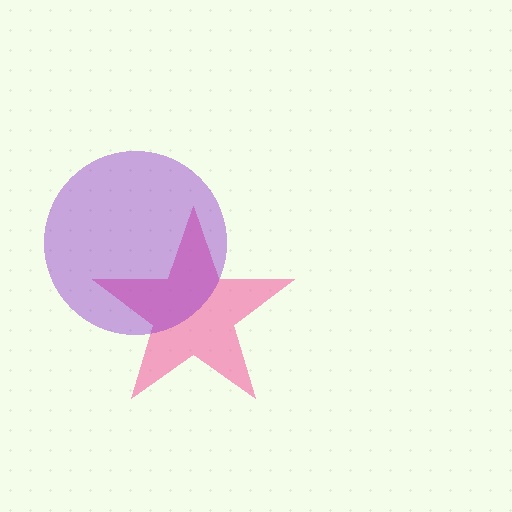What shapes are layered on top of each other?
The layered shapes are: a pink star, a purple circle.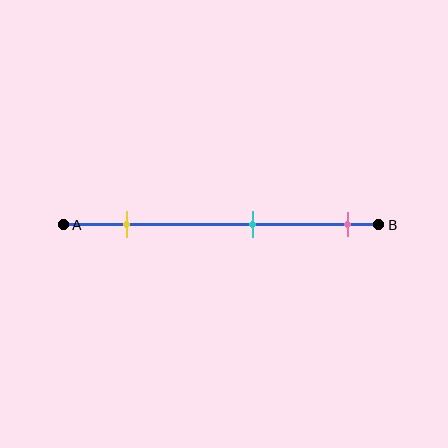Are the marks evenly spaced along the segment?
Yes, the marks are approximately evenly spaced.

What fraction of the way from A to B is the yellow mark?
The yellow mark is approximately 20% (0.2) of the way from A to B.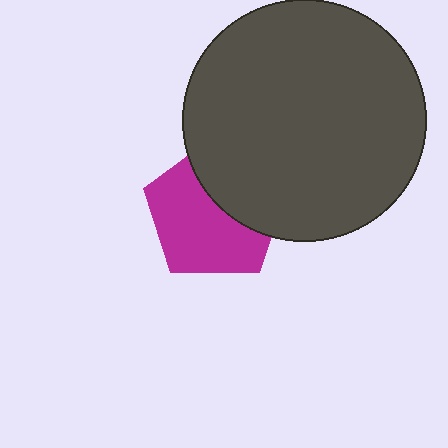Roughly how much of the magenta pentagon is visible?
About half of it is visible (roughly 61%).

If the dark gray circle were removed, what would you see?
You would see the complete magenta pentagon.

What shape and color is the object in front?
The object in front is a dark gray circle.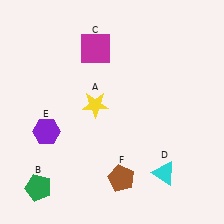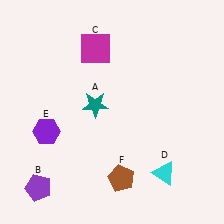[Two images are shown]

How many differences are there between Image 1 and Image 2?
There are 2 differences between the two images.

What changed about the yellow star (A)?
In Image 1, A is yellow. In Image 2, it changed to teal.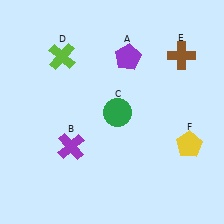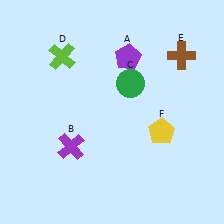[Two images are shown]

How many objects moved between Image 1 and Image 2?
2 objects moved between the two images.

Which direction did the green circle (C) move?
The green circle (C) moved up.